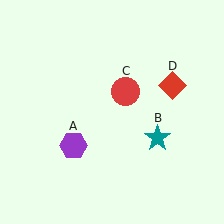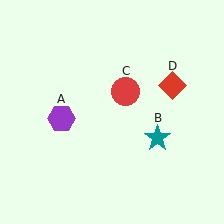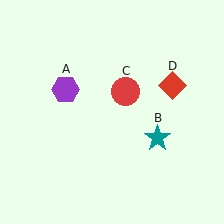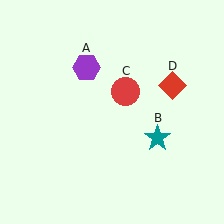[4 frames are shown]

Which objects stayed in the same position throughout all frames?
Teal star (object B) and red circle (object C) and red diamond (object D) remained stationary.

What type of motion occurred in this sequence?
The purple hexagon (object A) rotated clockwise around the center of the scene.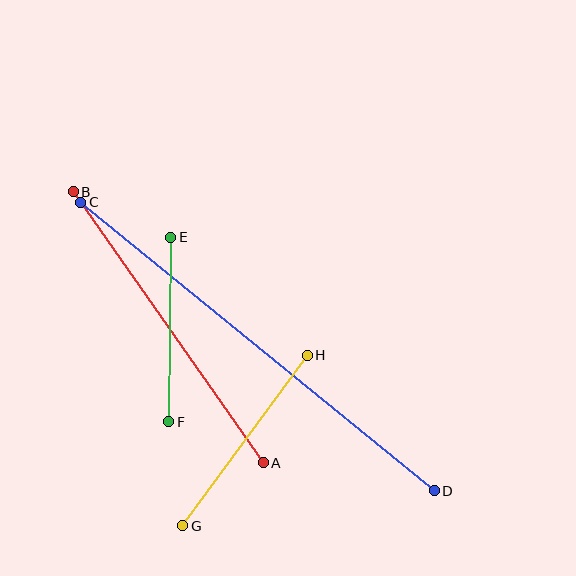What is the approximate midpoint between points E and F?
The midpoint is at approximately (170, 330) pixels.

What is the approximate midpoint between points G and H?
The midpoint is at approximately (245, 440) pixels.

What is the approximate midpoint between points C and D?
The midpoint is at approximately (257, 346) pixels.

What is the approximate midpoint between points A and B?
The midpoint is at approximately (168, 327) pixels.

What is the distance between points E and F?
The distance is approximately 184 pixels.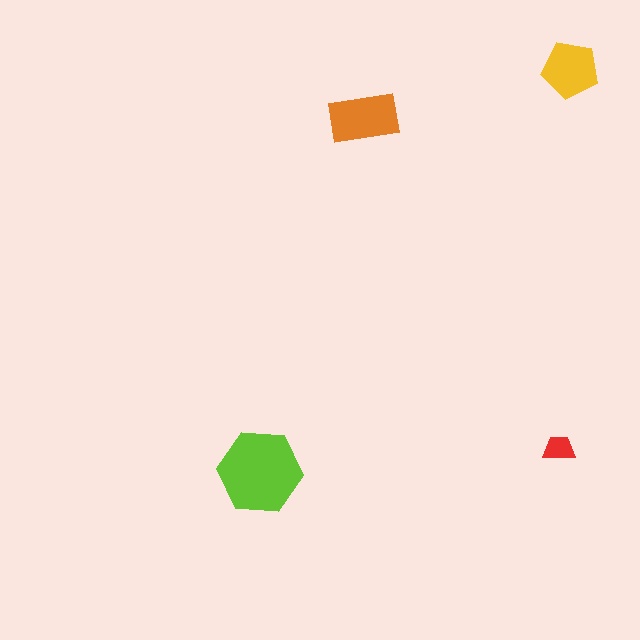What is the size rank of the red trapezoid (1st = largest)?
4th.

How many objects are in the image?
There are 4 objects in the image.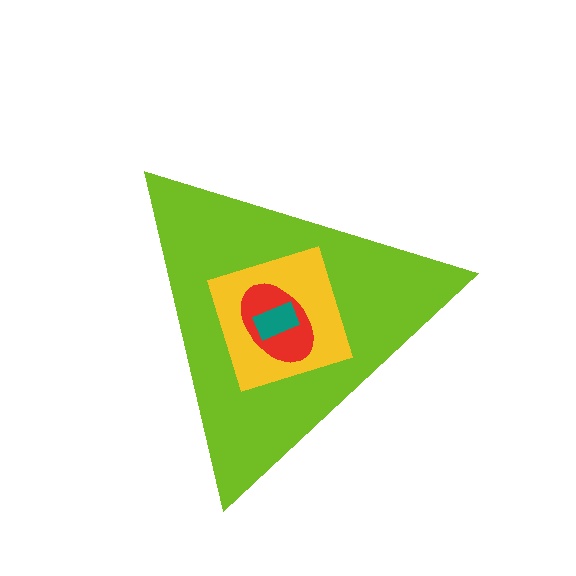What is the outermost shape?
The lime triangle.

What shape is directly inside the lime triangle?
The yellow square.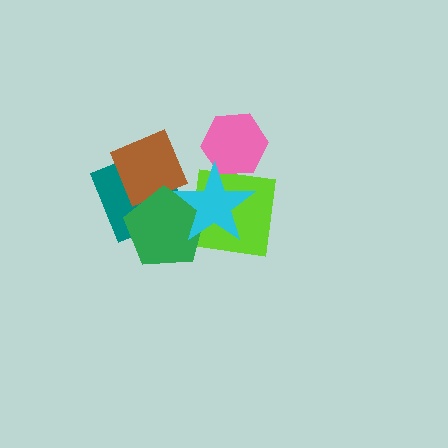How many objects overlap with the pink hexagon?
1 object overlaps with the pink hexagon.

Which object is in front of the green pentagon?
The cyan star is in front of the green pentagon.